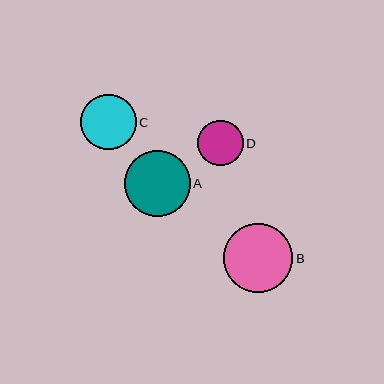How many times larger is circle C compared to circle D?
Circle C is approximately 1.2 times the size of circle D.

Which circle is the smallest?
Circle D is the smallest with a size of approximately 46 pixels.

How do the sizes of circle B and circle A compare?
Circle B and circle A are approximately the same size.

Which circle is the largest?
Circle B is the largest with a size of approximately 69 pixels.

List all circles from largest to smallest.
From largest to smallest: B, A, C, D.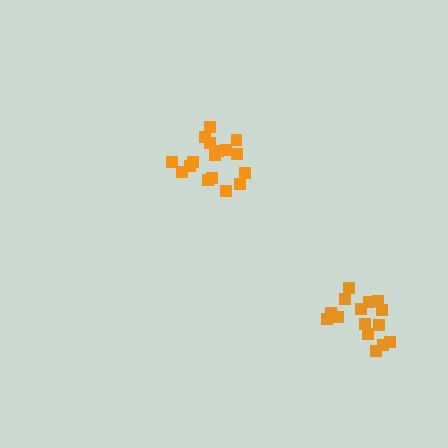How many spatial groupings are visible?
There are 2 spatial groupings.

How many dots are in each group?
Group 1: 18 dots, Group 2: 16 dots (34 total).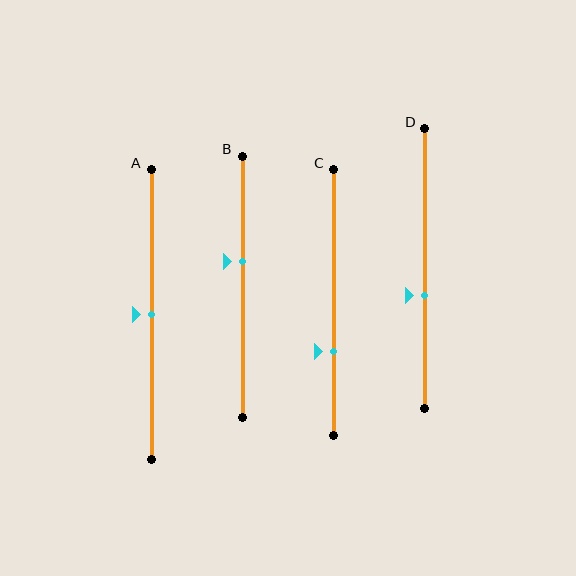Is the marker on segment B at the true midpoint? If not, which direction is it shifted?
No, the marker on segment B is shifted upward by about 10% of the segment length.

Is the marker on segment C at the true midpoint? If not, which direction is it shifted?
No, the marker on segment C is shifted downward by about 18% of the segment length.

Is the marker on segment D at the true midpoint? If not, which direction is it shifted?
No, the marker on segment D is shifted downward by about 10% of the segment length.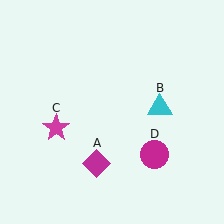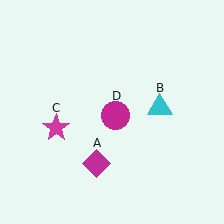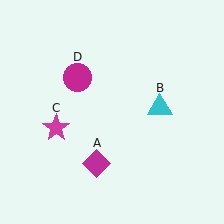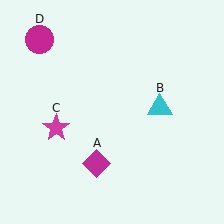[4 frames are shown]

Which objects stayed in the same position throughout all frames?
Magenta diamond (object A) and cyan triangle (object B) and magenta star (object C) remained stationary.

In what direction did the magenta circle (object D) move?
The magenta circle (object D) moved up and to the left.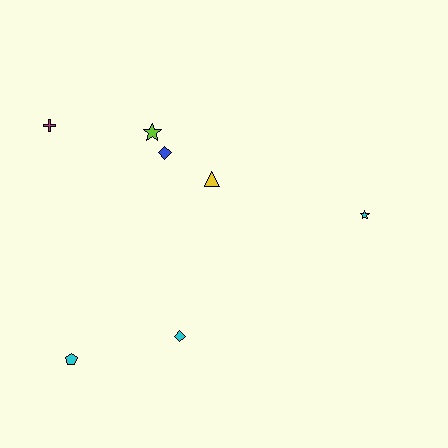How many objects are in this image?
There are 7 objects.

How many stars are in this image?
There are 2 stars.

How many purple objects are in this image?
There are no purple objects.